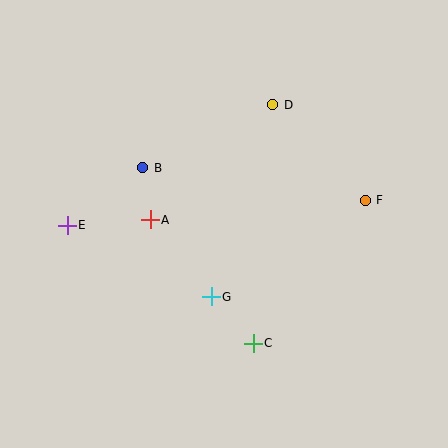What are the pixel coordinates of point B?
Point B is at (143, 168).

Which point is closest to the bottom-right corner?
Point C is closest to the bottom-right corner.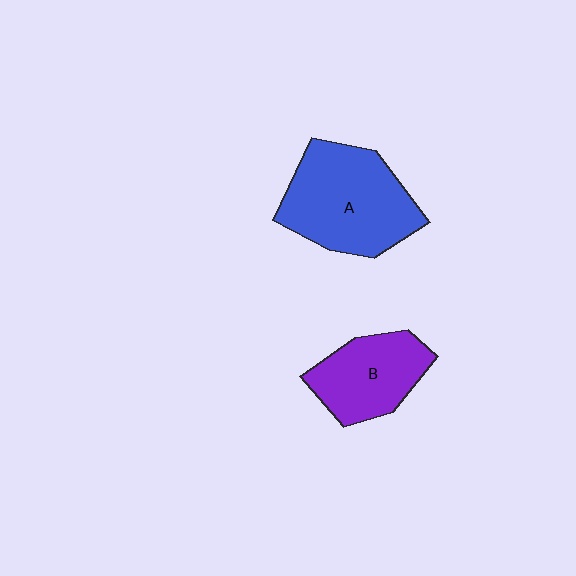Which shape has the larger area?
Shape A (blue).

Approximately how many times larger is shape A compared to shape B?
Approximately 1.5 times.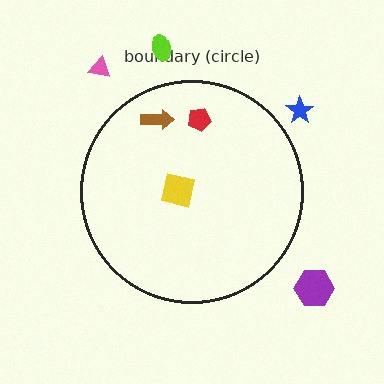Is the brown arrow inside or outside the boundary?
Inside.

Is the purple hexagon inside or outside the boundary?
Outside.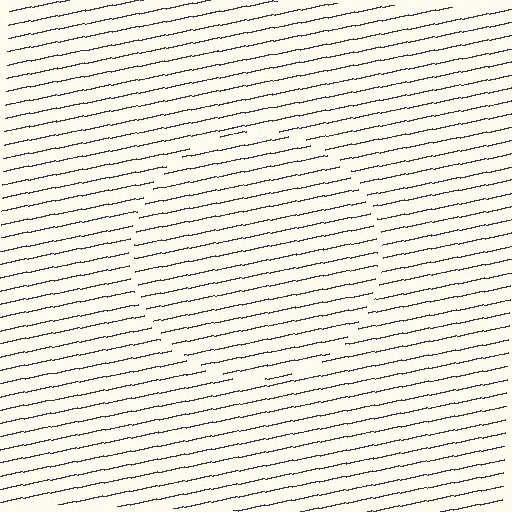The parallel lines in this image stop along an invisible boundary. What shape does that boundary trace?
An illusory circle. The interior of the shape contains the same grating, shifted by half a period — the contour is defined by the phase discontinuity where line-ends from the inner and outer gratings abut.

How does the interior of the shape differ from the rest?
The interior of the shape contains the same grating, shifted by half a period — the contour is defined by the phase discontinuity where line-ends from the inner and outer gratings abut.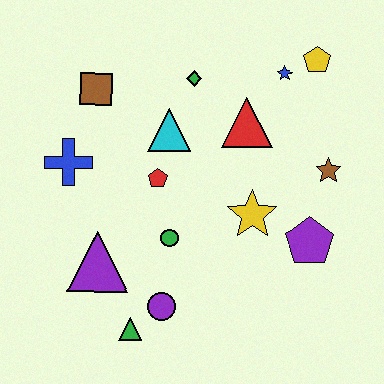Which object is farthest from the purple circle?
The yellow pentagon is farthest from the purple circle.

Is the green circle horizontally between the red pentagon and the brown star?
Yes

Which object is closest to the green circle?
The red pentagon is closest to the green circle.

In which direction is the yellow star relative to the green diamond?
The yellow star is below the green diamond.